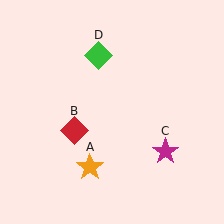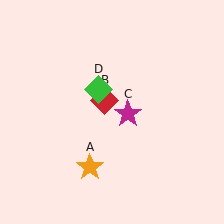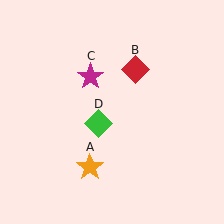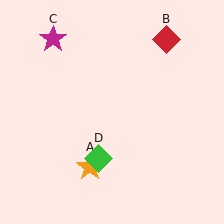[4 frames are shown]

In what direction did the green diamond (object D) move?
The green diamond (object D) moved down.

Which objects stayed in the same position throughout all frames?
Orange star (object A) remained stationary.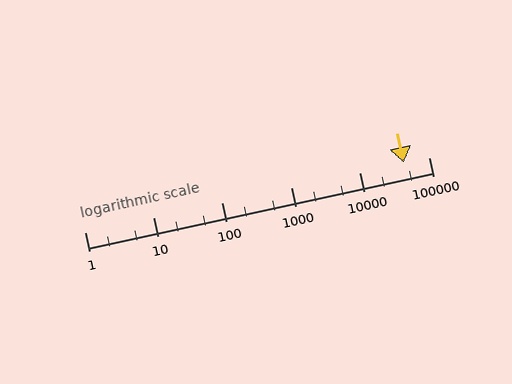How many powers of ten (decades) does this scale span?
The scale spans 5 decades, from 1 to 100000.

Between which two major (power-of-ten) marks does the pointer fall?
The pointer is between 10000 and 100000.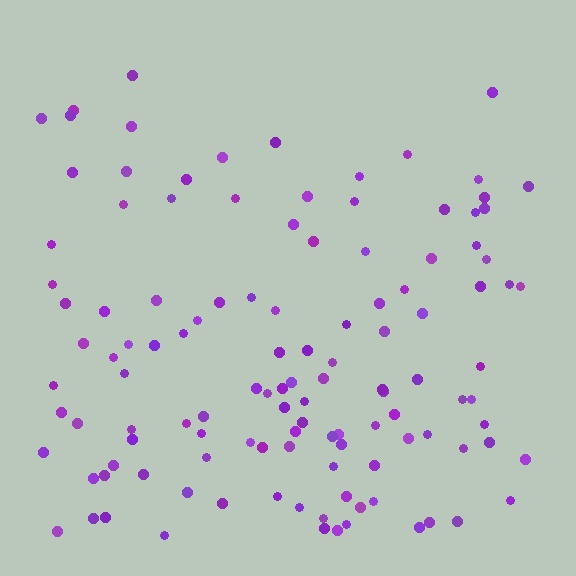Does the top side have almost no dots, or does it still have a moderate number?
Still a moderate number, just noticeably fewer than the bottom.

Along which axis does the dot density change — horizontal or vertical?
Vertical.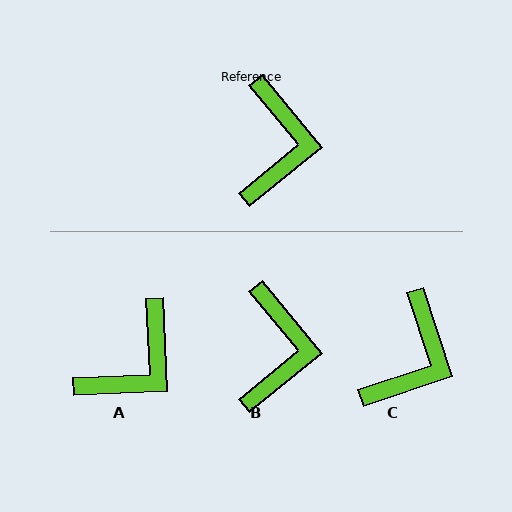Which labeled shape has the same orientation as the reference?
B.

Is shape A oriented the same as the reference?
No, it is off by about 37 degrees.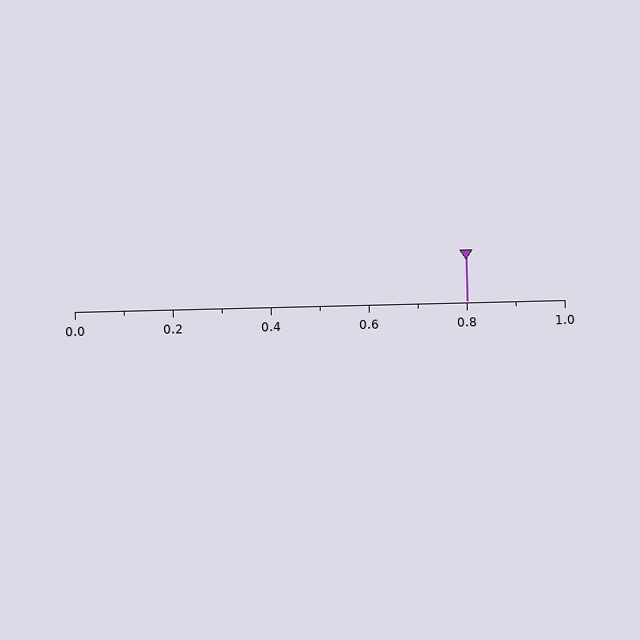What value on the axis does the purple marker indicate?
The marker indicates approximately 0.8.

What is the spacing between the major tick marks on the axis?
The major ticks are spaced 0.2 apart.